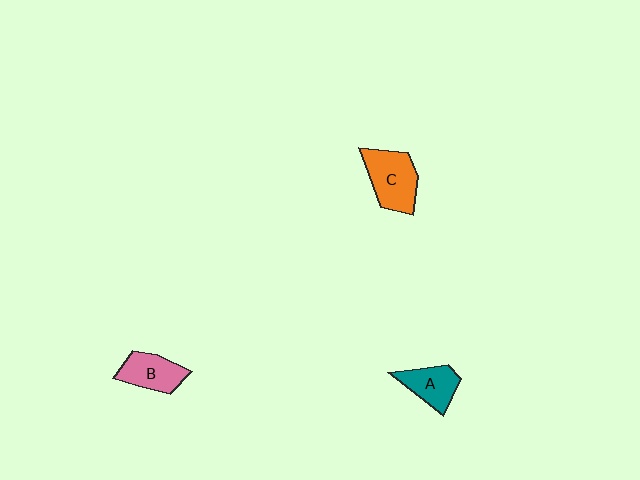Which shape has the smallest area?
Shape A (teal).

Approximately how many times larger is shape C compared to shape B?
Approximately 1.3 times.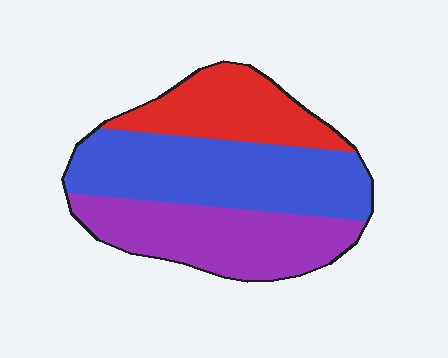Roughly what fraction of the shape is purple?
Purple takes up between a third and a half of the shape.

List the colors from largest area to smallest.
From largest to smallest: blue, purple, red.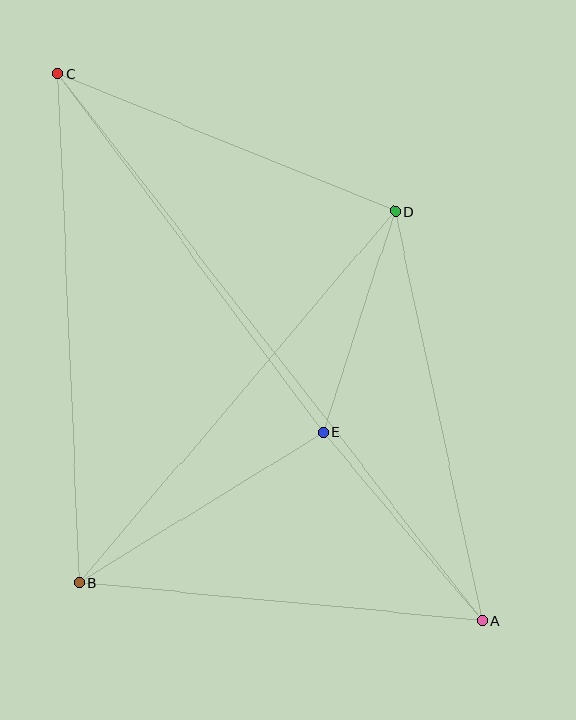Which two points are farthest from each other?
Points A and C are farthest from each other.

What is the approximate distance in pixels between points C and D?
The distance between C and D is approximately 364 pixels.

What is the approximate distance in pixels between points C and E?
The distance between C and E is approximately 446 pixels.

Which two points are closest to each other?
Points D and E are closest to each other.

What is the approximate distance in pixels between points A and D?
The distance between A and D is approximately 418 pixels.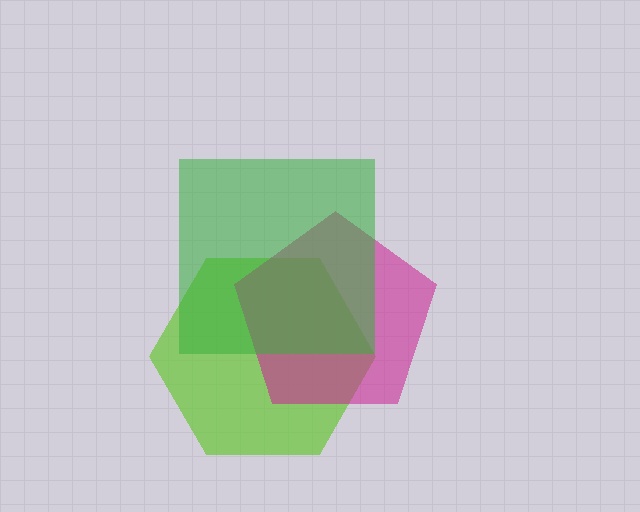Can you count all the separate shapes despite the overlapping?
Yes, there are 3 separate shapes.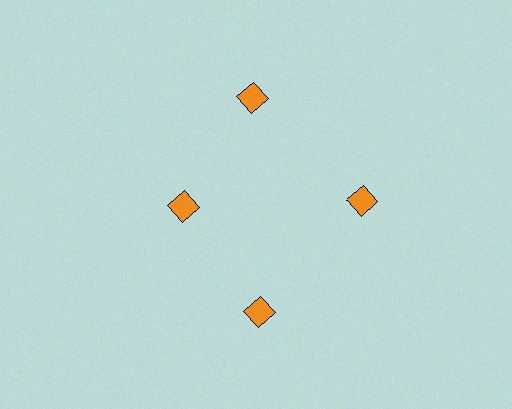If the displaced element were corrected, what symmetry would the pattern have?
It would have 4-fold rotational symmetry — the pattern would map onto itself every 90 degrees.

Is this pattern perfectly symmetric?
No. The 4 orange diamonds are arranged in a ring, but one element near the 9 o'clock position is pulled inward toward the center, breaking the 4-fold rotational symmetry.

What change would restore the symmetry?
The symmetry would be restored by moving it outward, back onto the ring so that all 4 diamonds sit at equal angles and equal distance from the center.